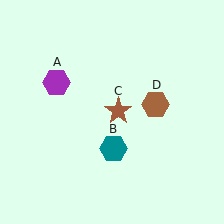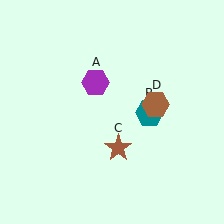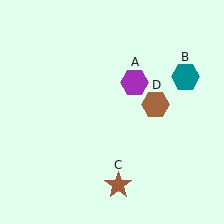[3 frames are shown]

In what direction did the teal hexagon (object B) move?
The teal hexagon (object B) moved up and to the right.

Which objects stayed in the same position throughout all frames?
Brown hexagon (object D) remained stationary.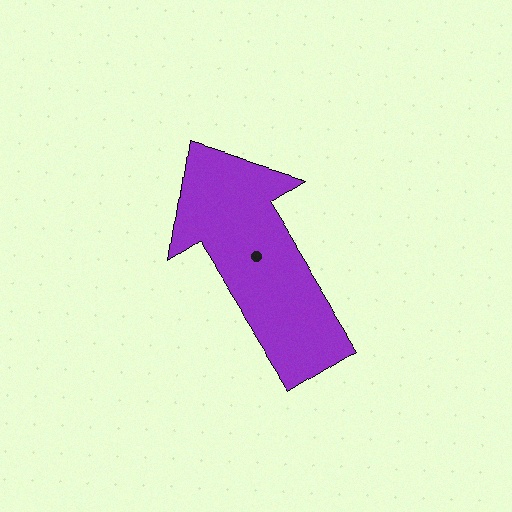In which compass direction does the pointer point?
Northwest.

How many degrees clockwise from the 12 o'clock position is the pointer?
Approximately 328 degrees.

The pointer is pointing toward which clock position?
Roughly 11 o'clock.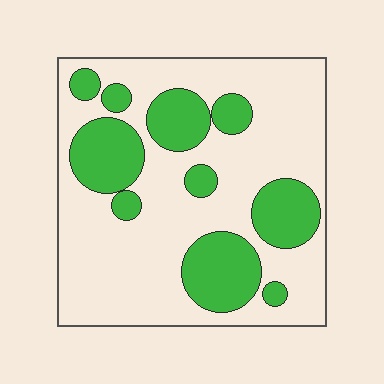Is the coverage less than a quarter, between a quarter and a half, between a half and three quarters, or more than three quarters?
Between a quarter and a half.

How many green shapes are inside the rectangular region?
10.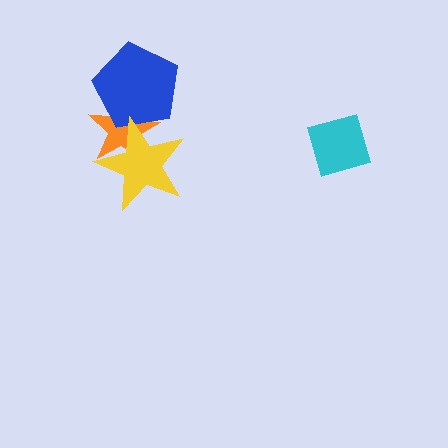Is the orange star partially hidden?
Yes, it is partially covered by another shape.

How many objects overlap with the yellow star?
2 objects overlap with the yellow star.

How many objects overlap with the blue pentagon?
2 objects overlap with the blue pentagon.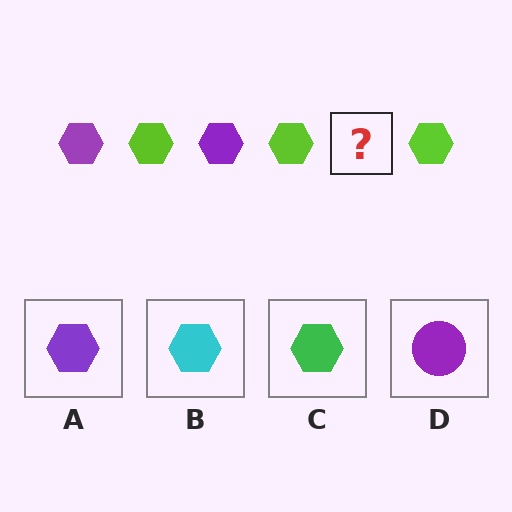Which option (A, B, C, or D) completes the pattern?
A.